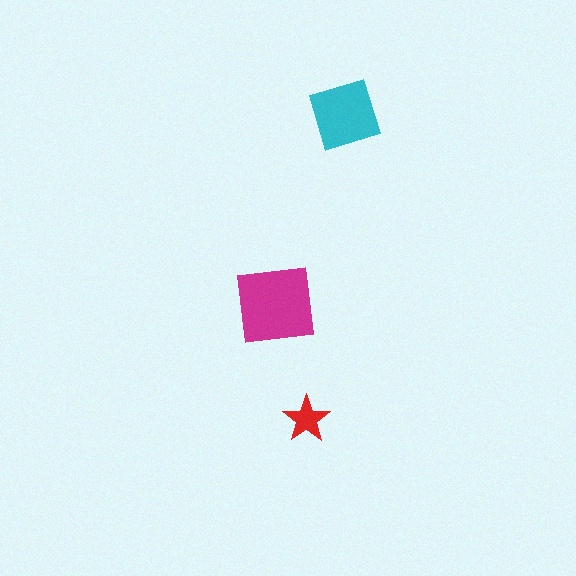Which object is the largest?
The magenta square.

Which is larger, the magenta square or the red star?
The magenta square.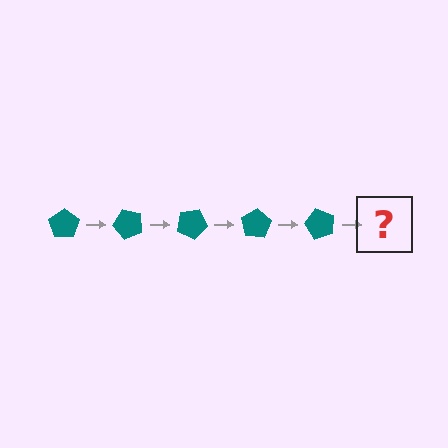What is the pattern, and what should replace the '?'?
The pattern is that the pentagon rotates 50 degrees each step. The '?' should be a teal pentagon rotated 250 degrees.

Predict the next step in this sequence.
The next step is a teal pentagon rotated 250 degrees.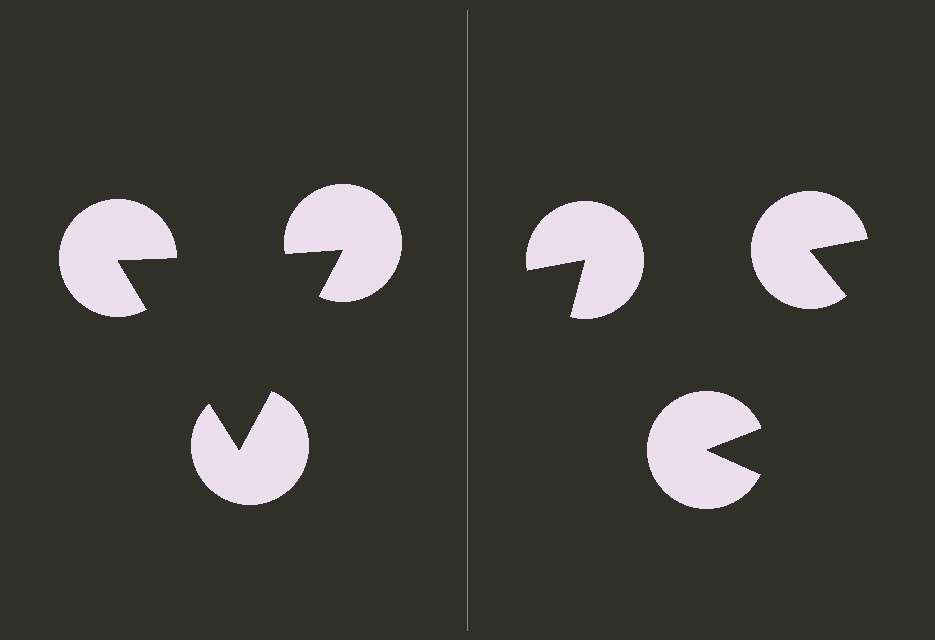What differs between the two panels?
The pac-man discs are positioned identically on both sides; only the wedge orientations differ. On the left they align to a triangle; on the right they are misaligned.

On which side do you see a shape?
An illusory triangle appears on the left side. On the right side the wedge cuts are rotated, so no coherent shape forms.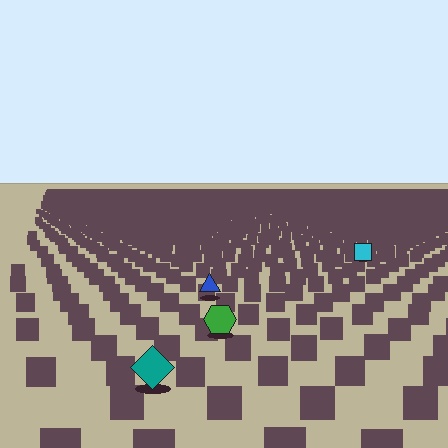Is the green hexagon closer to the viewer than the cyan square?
Yes. The green hexagon is closer — you can tell from the texture gradient: the ground texture is coarser near it.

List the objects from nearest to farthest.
From nearest to farthest: the teal diamond, the green hexagon, the blue triangle, the cyan square.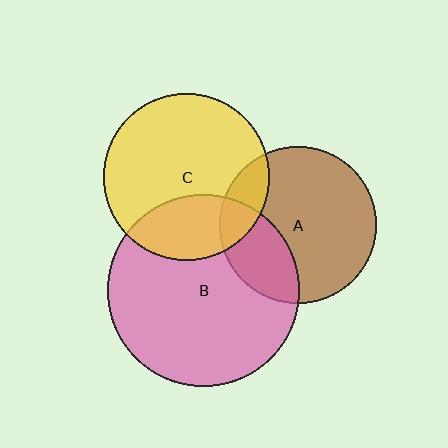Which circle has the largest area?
Circle B (pink).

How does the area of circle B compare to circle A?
Approximately 1.5 times.